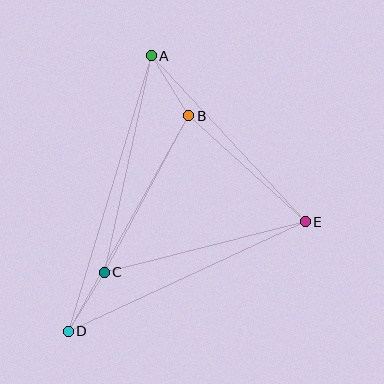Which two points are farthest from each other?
Points A and D are farthest from each other.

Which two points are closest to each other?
Points C and D are closest to each other.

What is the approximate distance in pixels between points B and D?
The distance between B and D is approximately 247 pixels.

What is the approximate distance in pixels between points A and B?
The distance between A and B is approximately 71 pixels.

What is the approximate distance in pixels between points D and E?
The distance between D and E is approximately 261 pixels.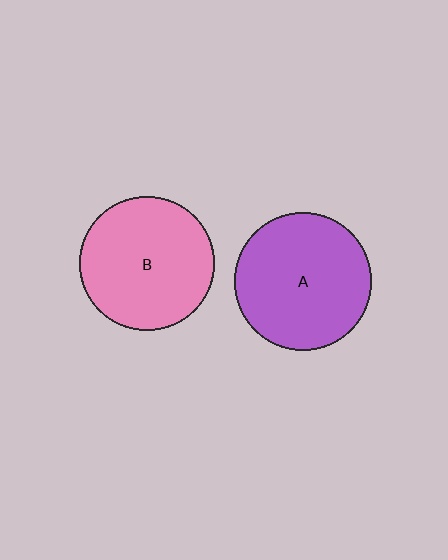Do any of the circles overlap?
No, none of the circles overlap.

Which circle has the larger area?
Circle A (purple).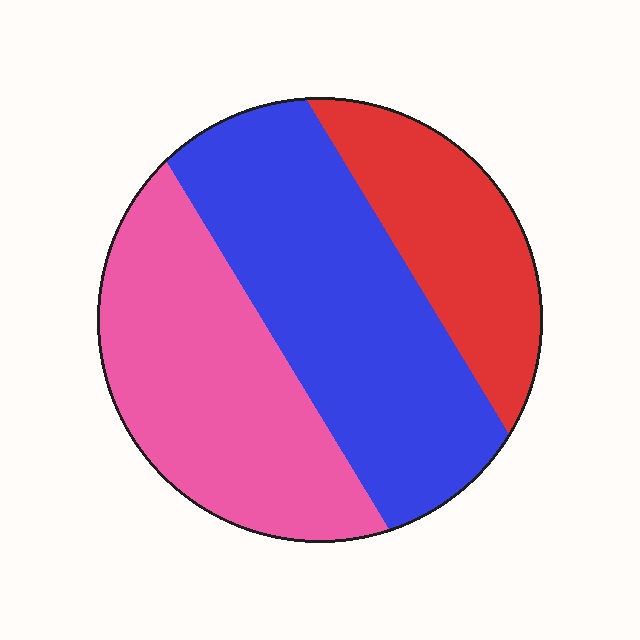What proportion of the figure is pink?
Pink takes up about three eighths (3/8) of the figure.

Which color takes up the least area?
Red, at roughly 20%.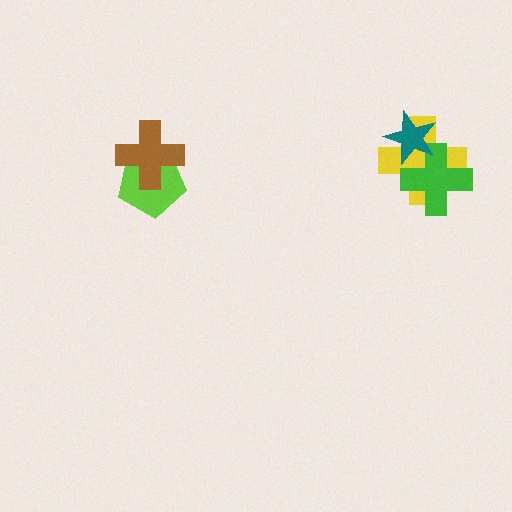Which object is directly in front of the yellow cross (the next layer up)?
The green cross is directly in front of the yellow cross.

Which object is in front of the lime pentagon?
The brown cross is in front of the lime pentagon.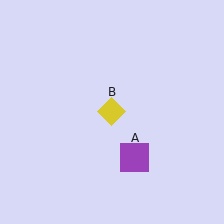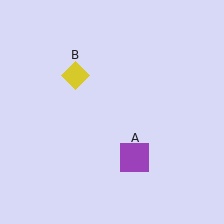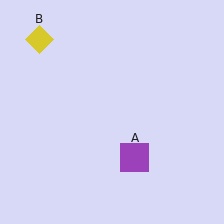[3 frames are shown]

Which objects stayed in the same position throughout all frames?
Purple square (object A) remained stationary.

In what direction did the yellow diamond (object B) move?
The yellow diamond (object B) moved up and to the left.